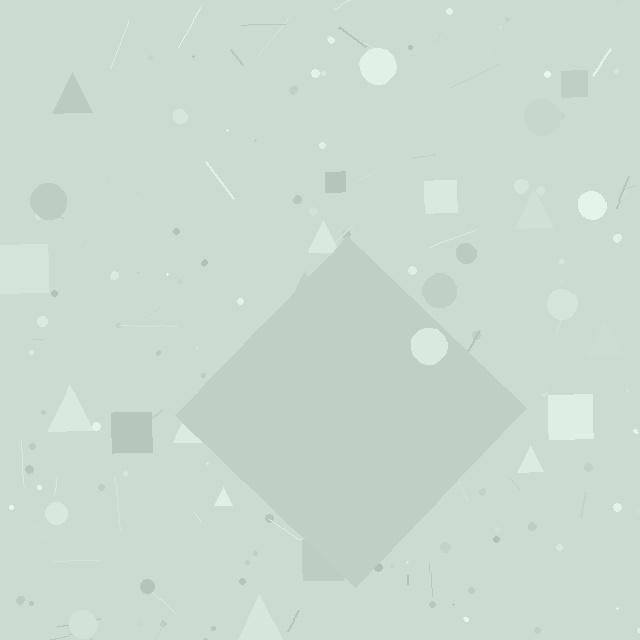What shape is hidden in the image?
A diamond is hidden in the image.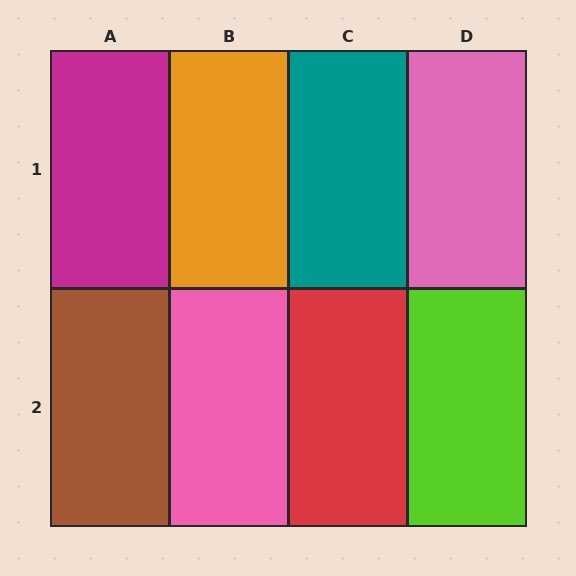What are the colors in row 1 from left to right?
Magenta, orange, teal, pink.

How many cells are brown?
1 cell is brown.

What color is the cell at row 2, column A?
Brown.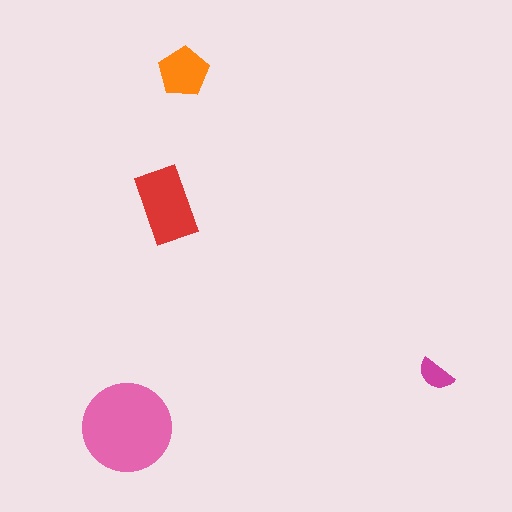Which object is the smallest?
The magenta semicircle.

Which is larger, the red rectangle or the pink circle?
The pink circle.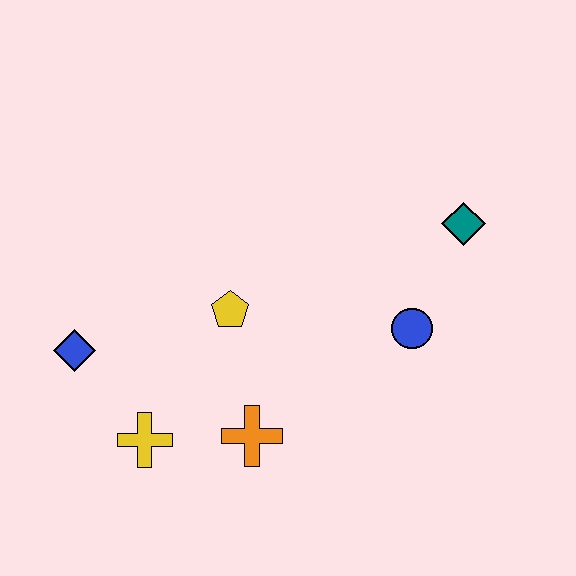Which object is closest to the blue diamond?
The yellow cross is closest to the blue diamond.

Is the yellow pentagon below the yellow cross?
No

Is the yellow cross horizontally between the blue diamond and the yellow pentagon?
Yes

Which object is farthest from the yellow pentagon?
The teal diamond is farthest from the yellow pentagon.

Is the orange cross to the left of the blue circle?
Yes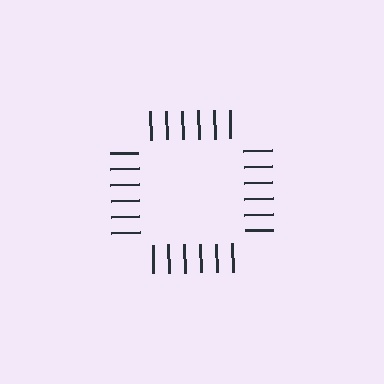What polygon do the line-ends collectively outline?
An illusory square — the line segments terminate on its edges but no continuous stroke is drawn.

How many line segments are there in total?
24 — 6 along each of the 4 edges.